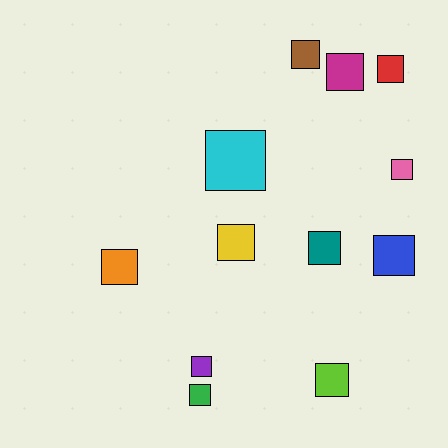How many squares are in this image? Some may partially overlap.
There are 12 squares.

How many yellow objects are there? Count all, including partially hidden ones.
There is 1 yellow object.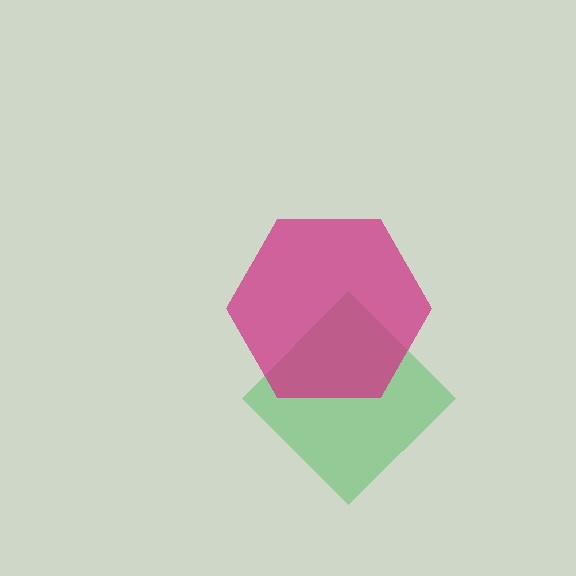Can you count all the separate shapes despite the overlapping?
Yes, there are 2 separate shapes.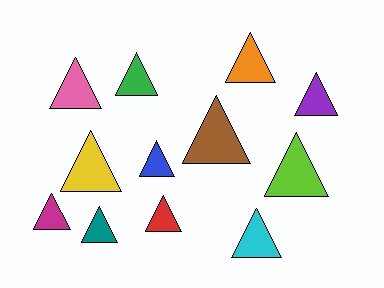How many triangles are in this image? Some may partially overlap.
There are 12 triangles.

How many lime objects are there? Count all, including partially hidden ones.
There is 1 lime object.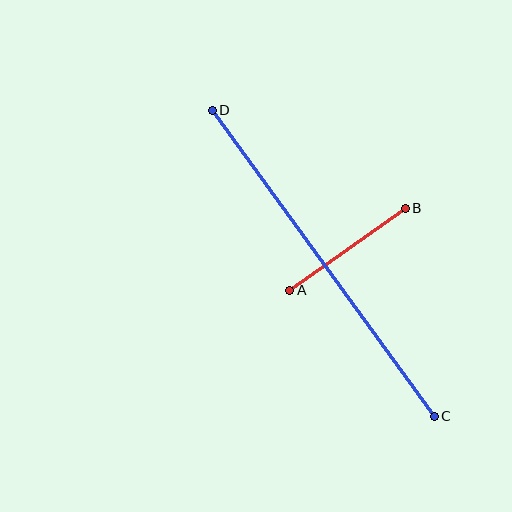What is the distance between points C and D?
The distance is approximately 378 pixels.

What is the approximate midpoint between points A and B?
The midpoint is at approximately (347, 249) pixels.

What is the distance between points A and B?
The distance is approximately 141 pixels.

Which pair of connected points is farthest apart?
Points C and D are farthest apart.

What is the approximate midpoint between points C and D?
The midpoint is at approximately (323, 263) pixels.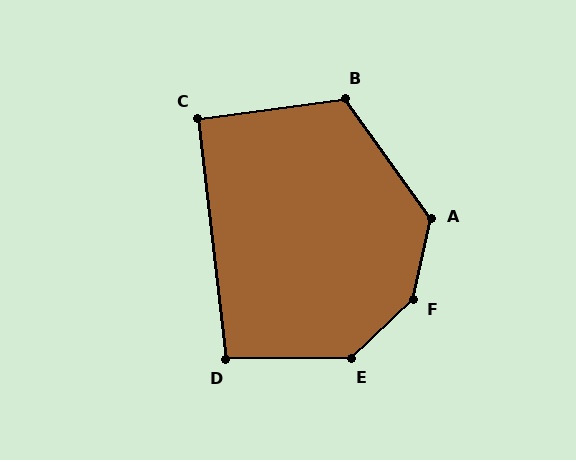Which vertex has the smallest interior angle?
C, at approximately 91 degrees.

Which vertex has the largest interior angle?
F, at approximately 146 degrees.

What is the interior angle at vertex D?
Approximately 96 degrees (obtuse).